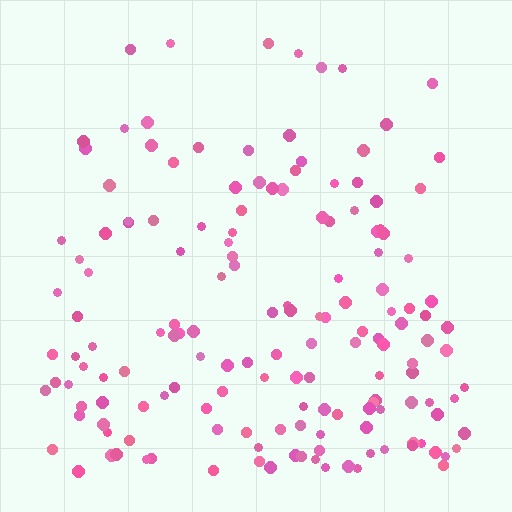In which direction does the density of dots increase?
From top to bottom, with the bottom side densest.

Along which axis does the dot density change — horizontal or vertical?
Vertical.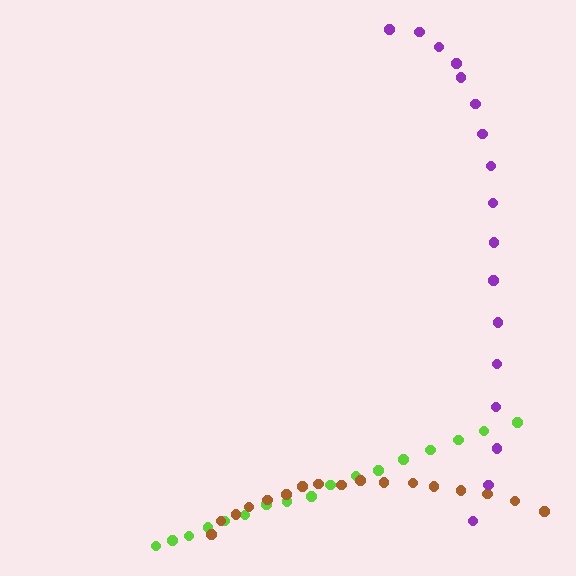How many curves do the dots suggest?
There are 3 distinct paths.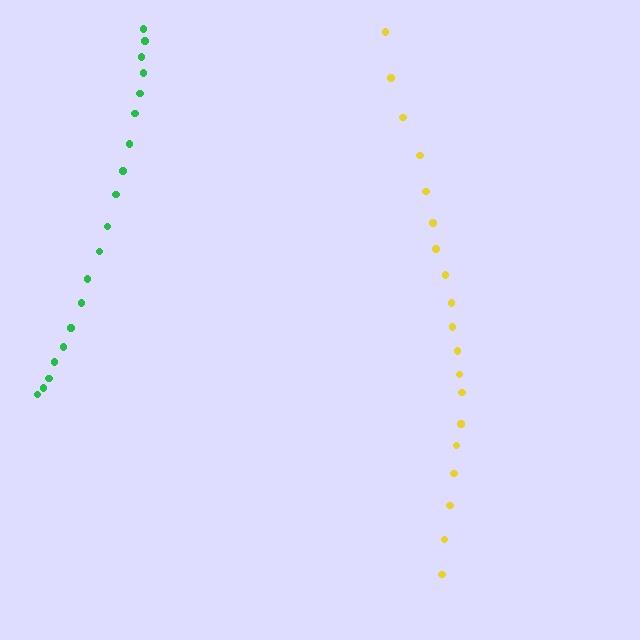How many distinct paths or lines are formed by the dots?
There are 2 distinct paths.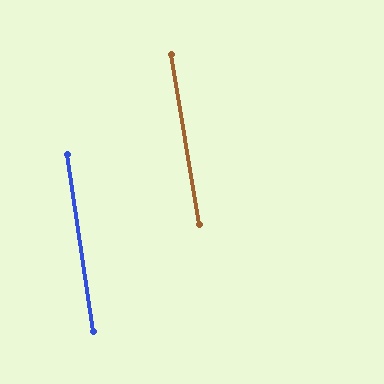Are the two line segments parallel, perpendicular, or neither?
Parallel — their directions differ by only 1.0°.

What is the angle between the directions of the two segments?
Approximately 1 degree.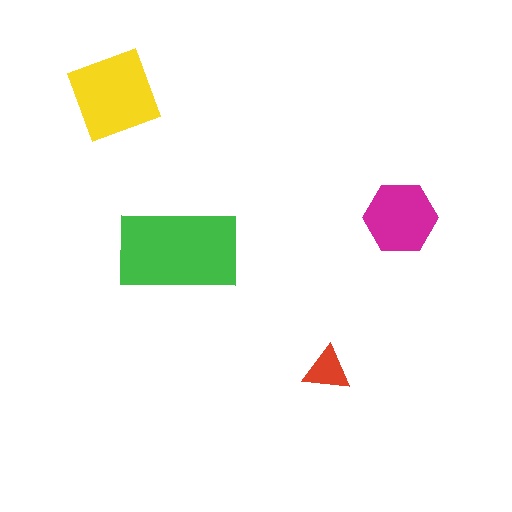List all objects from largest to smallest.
The green rectangle, the yellow square, the magenta hexagon, the red triangle.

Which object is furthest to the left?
The yellow square is leftmost.